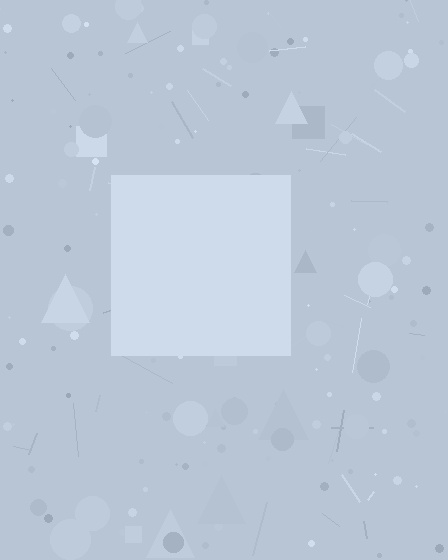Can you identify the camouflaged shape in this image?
The camouflaged shape is a square.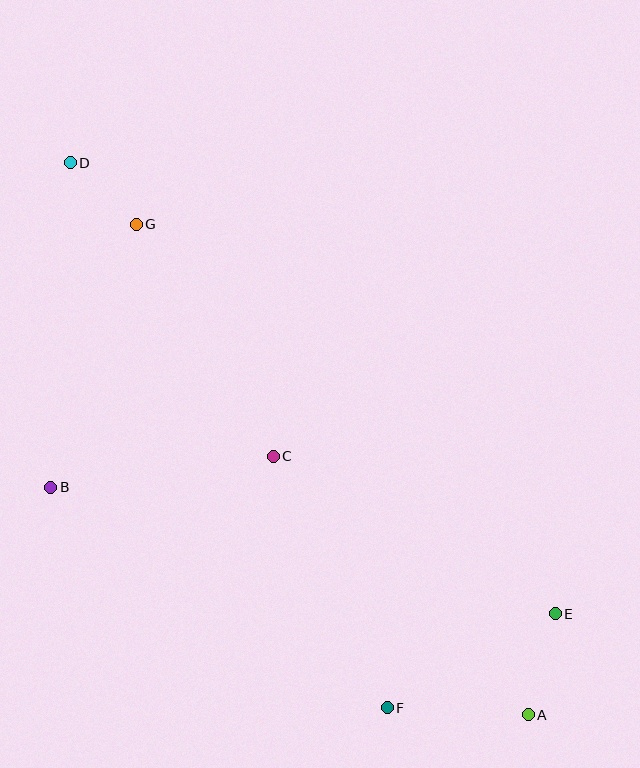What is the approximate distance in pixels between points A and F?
The distance between A and F is approximately 141 pixels.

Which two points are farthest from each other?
Points A and D are farthest from each other.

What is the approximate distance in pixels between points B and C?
The distance between B and C is approximately 225 pixels.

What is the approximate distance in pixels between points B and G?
The distance between B and G is approximately 276 pixels.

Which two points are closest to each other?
Points D and G are closest to each other.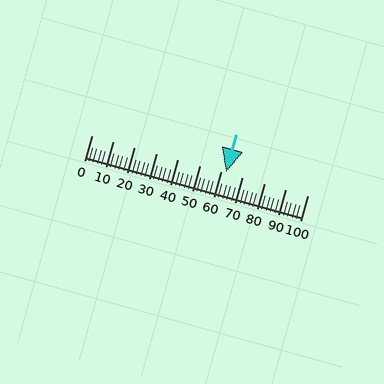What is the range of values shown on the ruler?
The ruler shows values from 0 to 100.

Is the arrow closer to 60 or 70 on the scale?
The arrow is closer to 60.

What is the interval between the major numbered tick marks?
The major tick marks are spaced 10 units apart.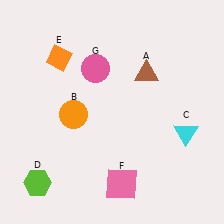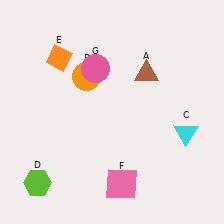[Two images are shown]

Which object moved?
The orange circle (B) moved up.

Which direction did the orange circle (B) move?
The orange circle (B) moved up.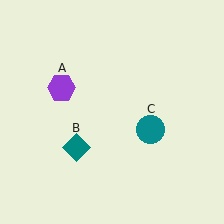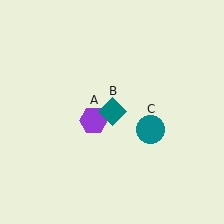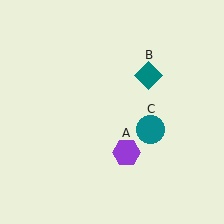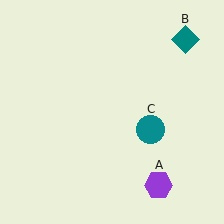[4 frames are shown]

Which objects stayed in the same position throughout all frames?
Teal circle (object C) remained stationary.